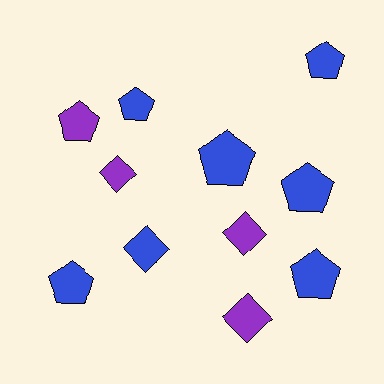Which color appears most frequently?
Blue, with 7 objects.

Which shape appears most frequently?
Pentagon, with 7 objects.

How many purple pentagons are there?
There is 1 purple pentagon.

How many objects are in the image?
There are 11 objects.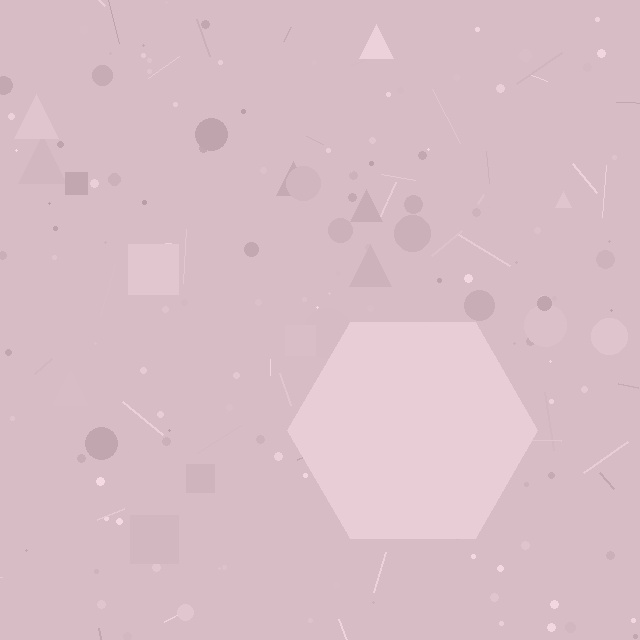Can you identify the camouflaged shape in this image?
The camouflaged shape is a hexagon.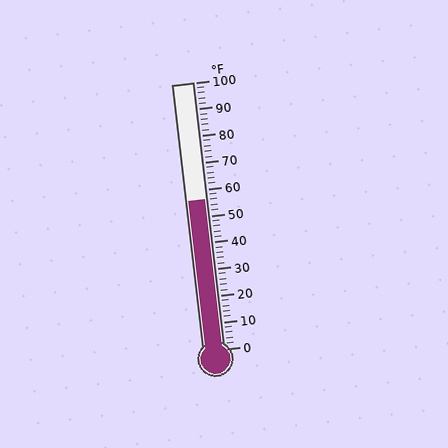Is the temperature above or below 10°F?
The temperature is above 10°F.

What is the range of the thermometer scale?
The thermometer scale ranges from 0°F to 100°F.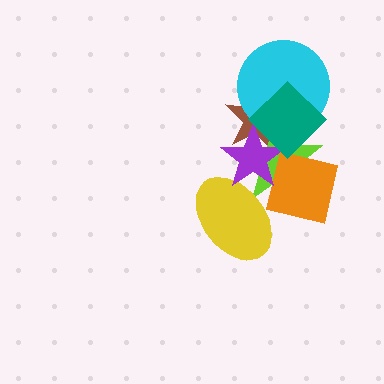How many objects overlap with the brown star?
4 objects overlap with the brown star.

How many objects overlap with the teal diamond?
5 objects overlap with the teal diamond.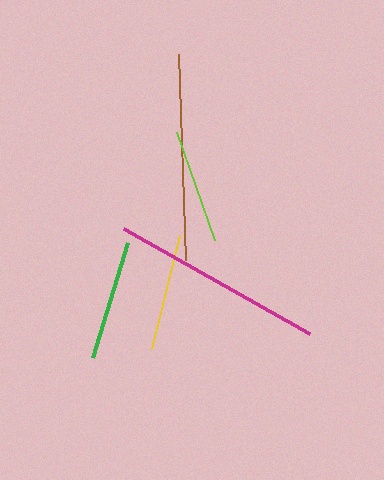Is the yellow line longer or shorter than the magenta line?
The magenta line is longer than the yellow line.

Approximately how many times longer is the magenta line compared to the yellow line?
The magenta line is approximately 1.8 times the length of the yellow line.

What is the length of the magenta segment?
The magenta segment is approximately 213 pixels long.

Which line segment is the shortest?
The lime line is the shortest at approximately 114 pixels.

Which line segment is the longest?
The magenta line is the longest at approximately 213 pixels.